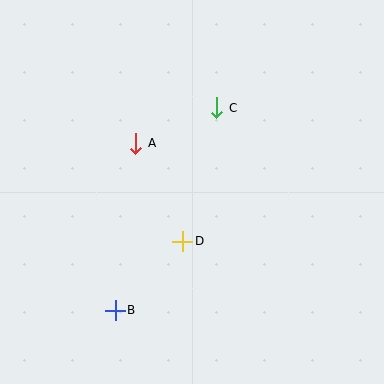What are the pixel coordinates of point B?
Point B is at (115, 310).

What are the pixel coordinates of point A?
Point A is at (136, 143).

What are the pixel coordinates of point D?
Point D is at (183, 241).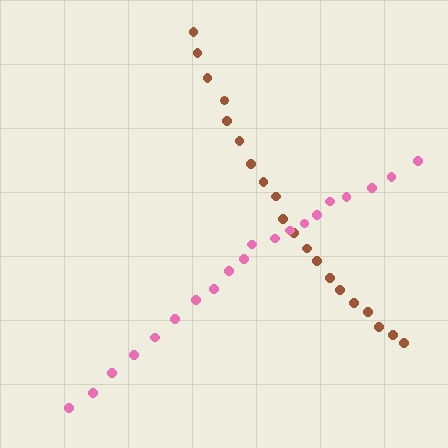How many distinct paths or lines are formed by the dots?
There are 2 distinct paths.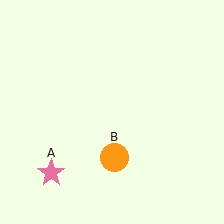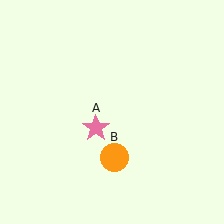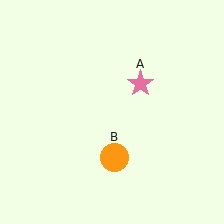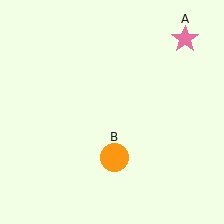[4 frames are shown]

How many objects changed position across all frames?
1 object changed position: pink star (object A).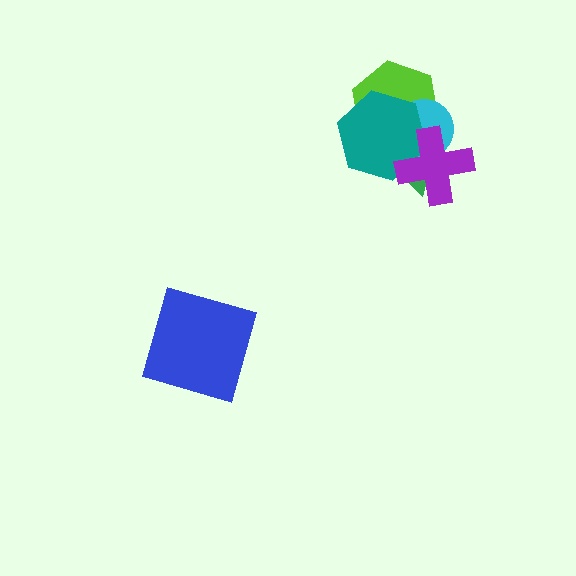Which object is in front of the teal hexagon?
The purple cross is in front of the teal hexagon.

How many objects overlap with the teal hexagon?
4 objects overlap with the teal hexagon.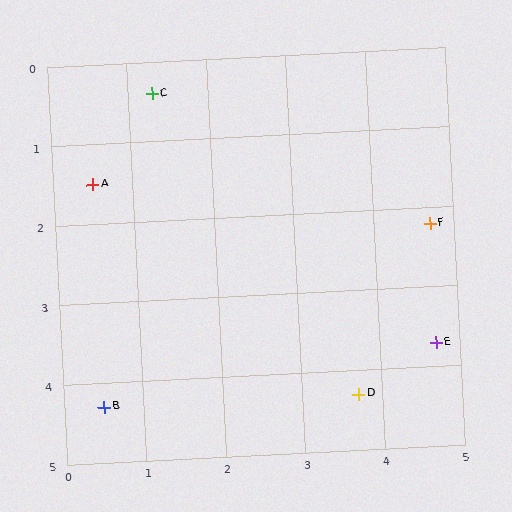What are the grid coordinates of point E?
Point E is at approximately (4.7, 3.7).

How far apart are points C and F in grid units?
Points C and F are about 3.8 grid units apart.